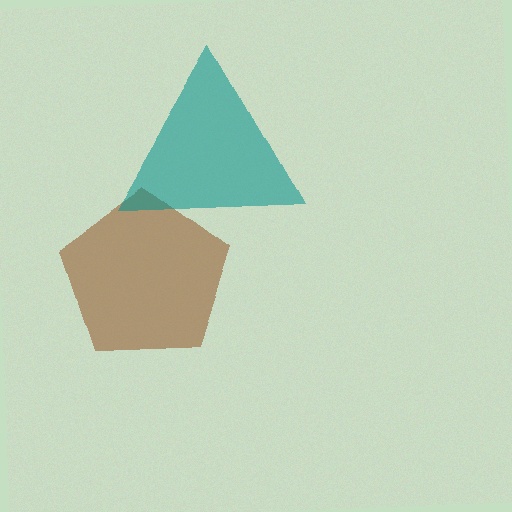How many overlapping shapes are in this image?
There are 2 overlapping shapes in the image.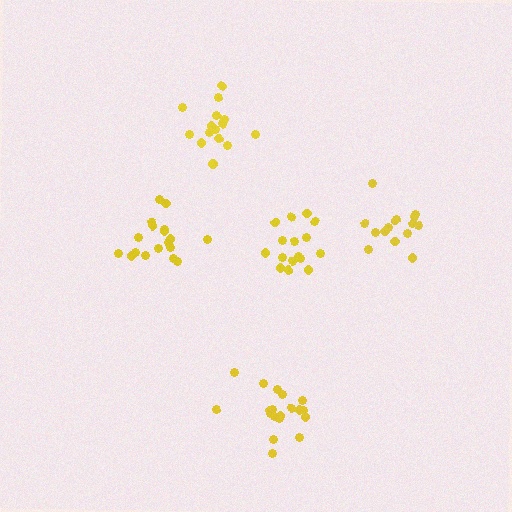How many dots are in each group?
Group 1: 15 dots, Group 2: 18 dots, Group 3: 19 dots, Group 4: 16 dots, Group 5: 15 dots (83 total).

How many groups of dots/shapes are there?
There are 5 groups.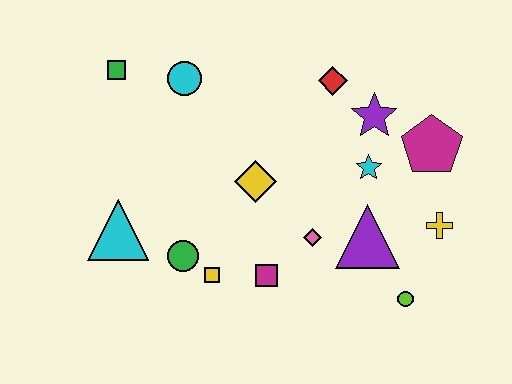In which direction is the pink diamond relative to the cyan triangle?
The pink diamond is to the right of the cyan triangle.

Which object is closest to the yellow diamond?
The pink diamond is closest to the yellow diamond.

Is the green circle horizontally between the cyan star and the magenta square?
No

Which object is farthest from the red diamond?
The cyan triangle is farthest from the red diamond.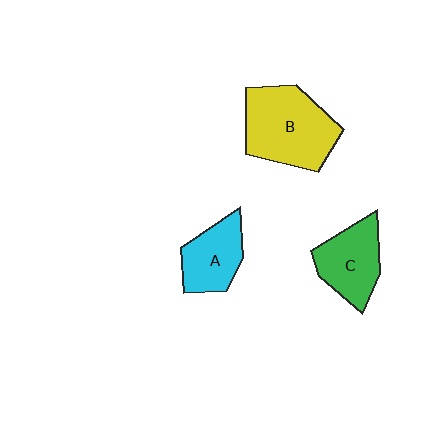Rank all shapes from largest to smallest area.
From largest to smallest: B (yellow), C (green), A (cyan).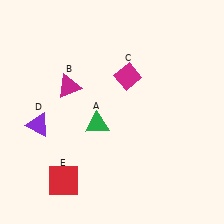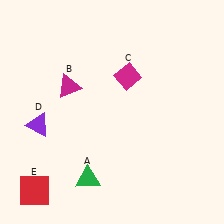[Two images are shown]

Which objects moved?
The objects that moved are: the green triangle (A), the red square (E).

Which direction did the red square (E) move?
The red square (E) moved left.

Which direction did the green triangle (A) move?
The green triangle (A) moved down.